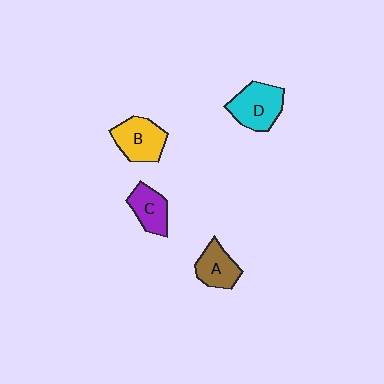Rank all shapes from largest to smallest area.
From largest to smallest: D (cyan), B (yellow), A (brown), C (purple).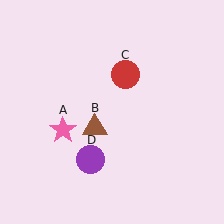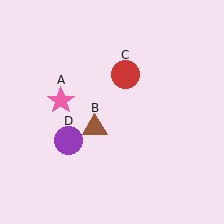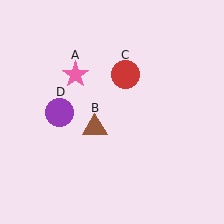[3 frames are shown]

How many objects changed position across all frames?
2 objects changed position: pink star (object A), purple circle (object D).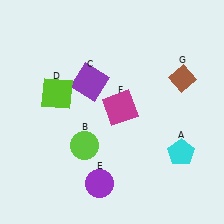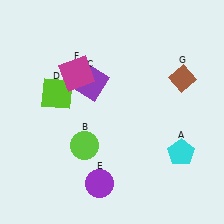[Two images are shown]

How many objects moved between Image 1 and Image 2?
1 object moved between the two images.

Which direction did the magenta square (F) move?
The magenta square (F) moved left.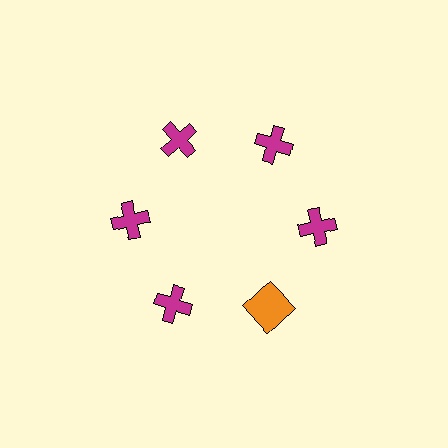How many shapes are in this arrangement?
There are 6 shapes arranged in a ring pattern.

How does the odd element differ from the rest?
It differs in both color (orange instead of magenta) and shape (square instead of cross).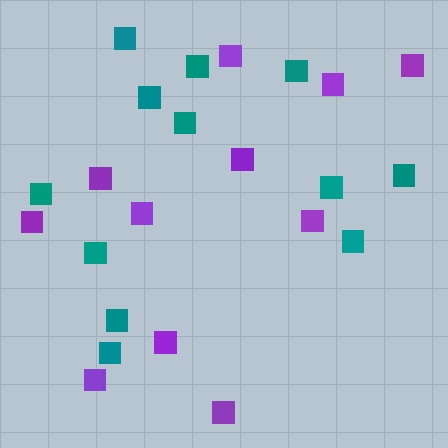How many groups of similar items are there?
There are 2 groups: one group of purple squares (11) and one group of teal squares (12).